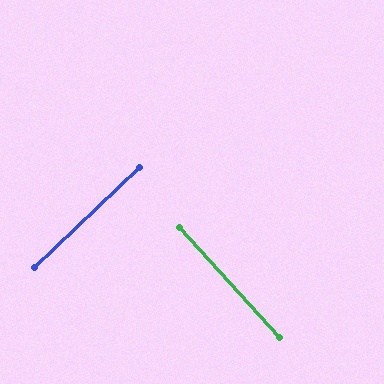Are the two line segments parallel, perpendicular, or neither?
Perpendicular — they meet at approximately 89°.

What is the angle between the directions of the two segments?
Approximately 89 degrees.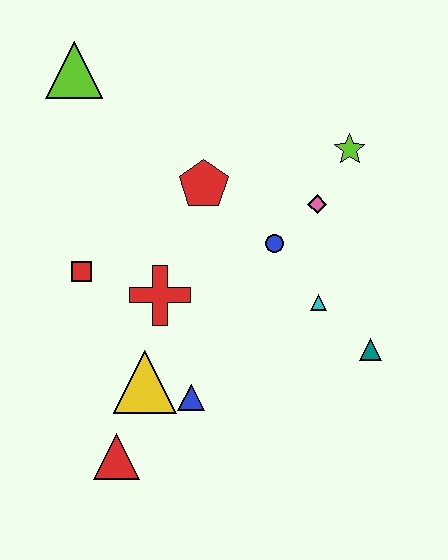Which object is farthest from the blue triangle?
The lime triangle is farthest from the blue triangle.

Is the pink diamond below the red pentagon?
Yes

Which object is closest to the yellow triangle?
The blue triangle is closest to the yellow triangle.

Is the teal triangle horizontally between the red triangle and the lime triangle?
No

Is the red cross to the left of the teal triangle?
Yes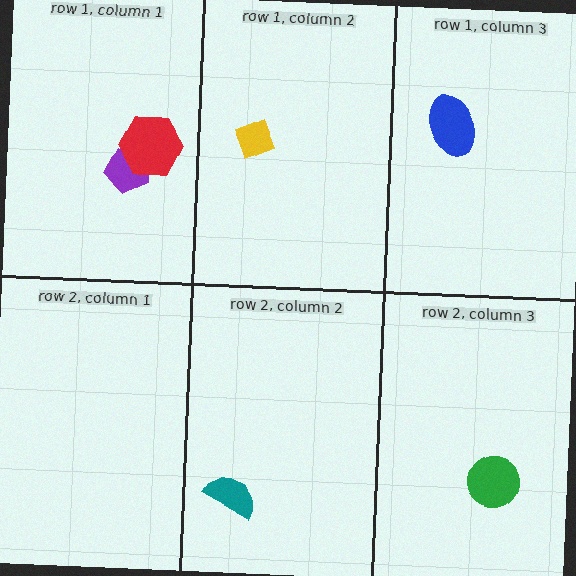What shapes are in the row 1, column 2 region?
The yellow diamond.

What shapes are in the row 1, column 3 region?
The blue ellipse.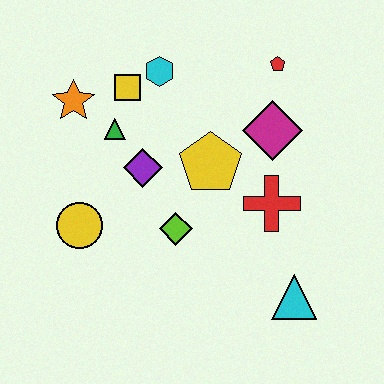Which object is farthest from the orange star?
The cyan triangle is farthest from the orange star.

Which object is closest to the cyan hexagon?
The yellow square is closest to the cyan hexagon.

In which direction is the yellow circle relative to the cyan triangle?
The yellow circle is to the left of the cyan triangle.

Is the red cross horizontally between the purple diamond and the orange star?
No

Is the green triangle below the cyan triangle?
No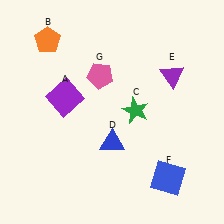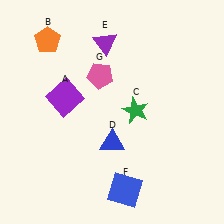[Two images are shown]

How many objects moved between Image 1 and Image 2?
2 objects moved between the two images.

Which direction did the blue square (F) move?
The blue square (F) moved left.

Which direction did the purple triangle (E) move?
The purple triangle (E) moved left.